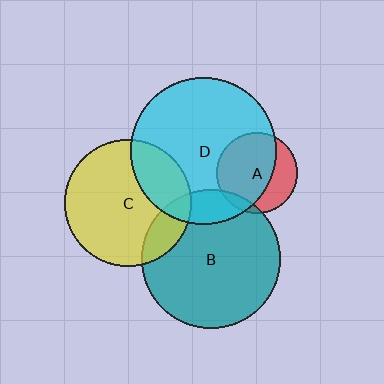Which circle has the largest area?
Circle D (cyan).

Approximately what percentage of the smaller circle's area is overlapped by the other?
Approximately 25%.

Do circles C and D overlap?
Yes.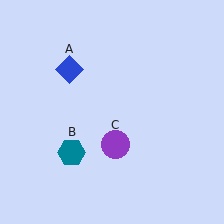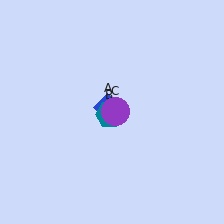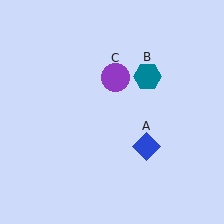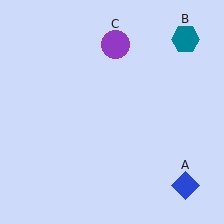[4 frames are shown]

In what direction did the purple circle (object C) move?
The purple circle (object C) moved up.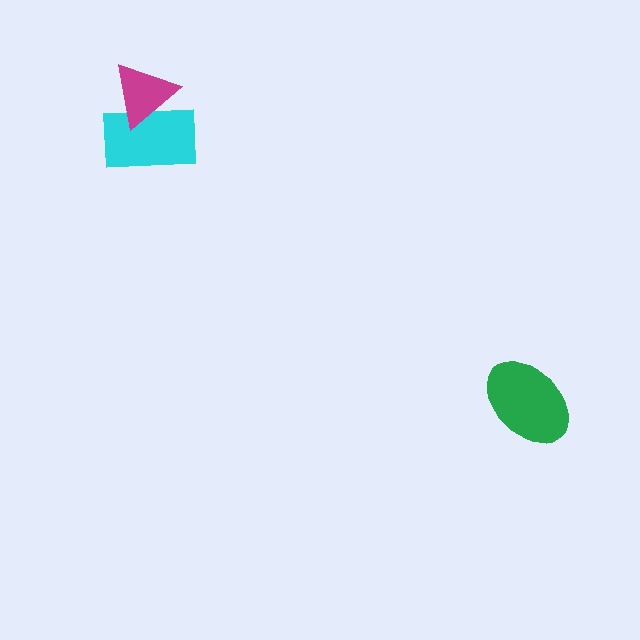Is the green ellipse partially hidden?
No, no other shape covers it.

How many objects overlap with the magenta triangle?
1 object overlaps with the magenta triangle.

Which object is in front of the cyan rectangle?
The magenta triangle is in front of the cyan rectangle.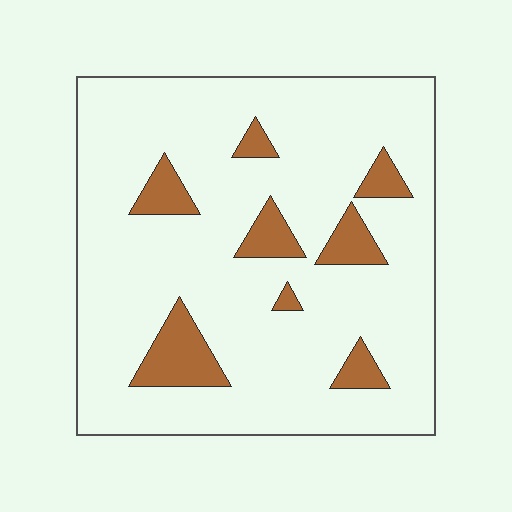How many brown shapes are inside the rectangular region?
8.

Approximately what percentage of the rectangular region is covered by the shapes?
Approximately 15%.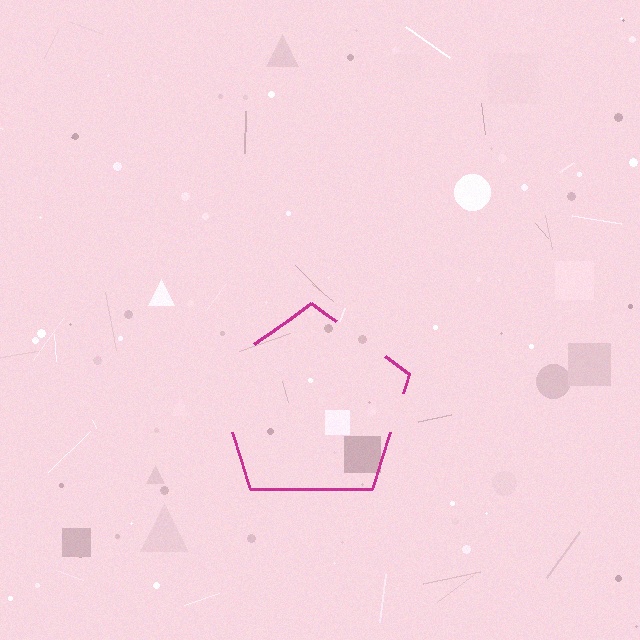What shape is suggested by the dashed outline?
The dashed outline suggests a pentagon.